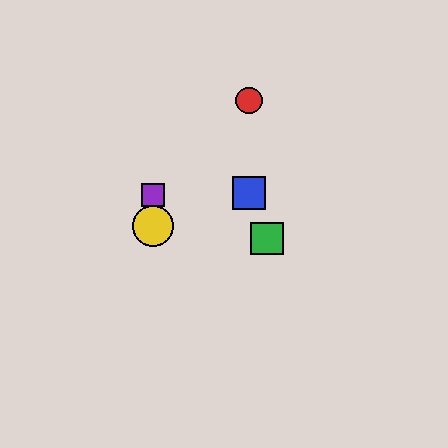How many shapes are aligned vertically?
2 shapes (the yellow circle, the purple square) are aligned vertically.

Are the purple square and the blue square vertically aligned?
No, the purple square is at x≈153 and the blue square is at x≈249.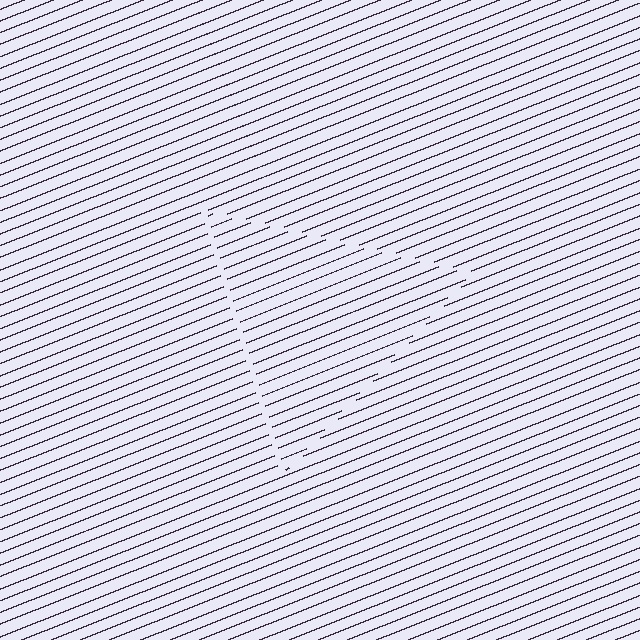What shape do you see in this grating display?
An illusory triangle. The interior of the shape contains the same grating, shifted by half a period — the contour is defined by the phase discontinuity where line-ends from the inner and outer gratings abut.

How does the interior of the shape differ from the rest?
The interior of the shape contains the same grating, shifted by half a period — the contour is defined by the phase discontinuity where line-ends from the inner and outer gratings abut.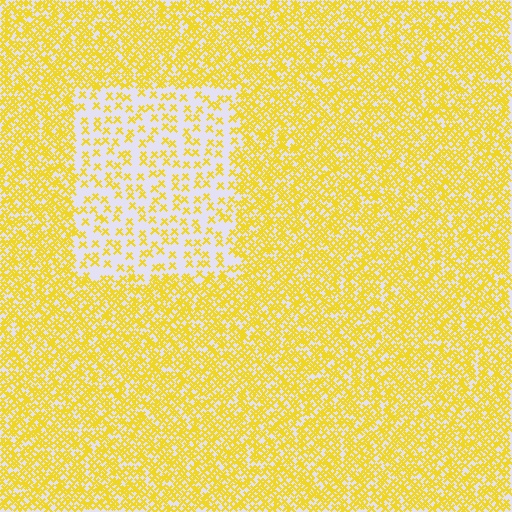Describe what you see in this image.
The image contains small yellow elements arranged at two different densities. A rectangle-shaped region is visible where the elements are less densely packed than the surrounding area.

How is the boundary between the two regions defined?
The boundary is defined by a change in element density (approximately 2.8x ratio). All elements are the same color, size, and shape.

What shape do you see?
I see a rectangle.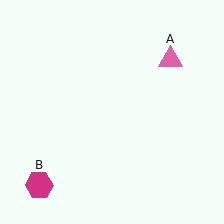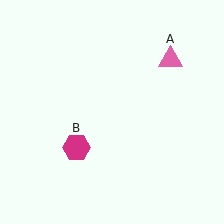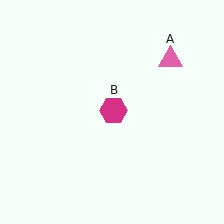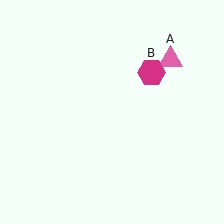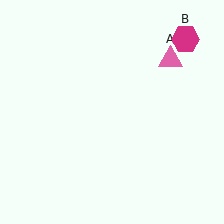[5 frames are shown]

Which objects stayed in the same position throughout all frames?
Pink triangle (object A) remained stationary.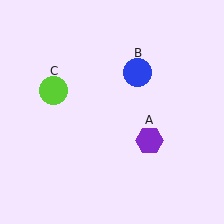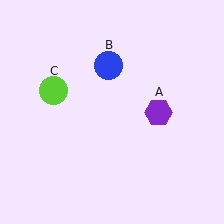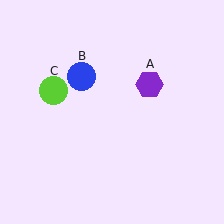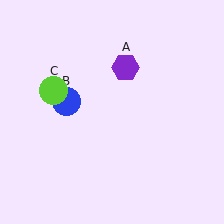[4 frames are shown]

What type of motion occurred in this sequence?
The purple hexagon (object A), blue circle (object B) rotated counterclockwise around the center of the scene.